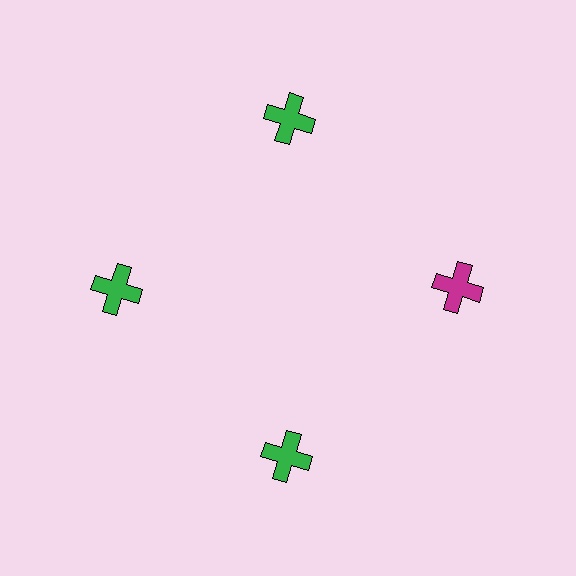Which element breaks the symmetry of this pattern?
The magenta cross at roughly the 3 o'clock position breaks the symmetry. All other shapes are green crosses.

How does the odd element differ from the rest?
It has a different color: magenta instead of green.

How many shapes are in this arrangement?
There are 4 shapes arranged in a ring pattern.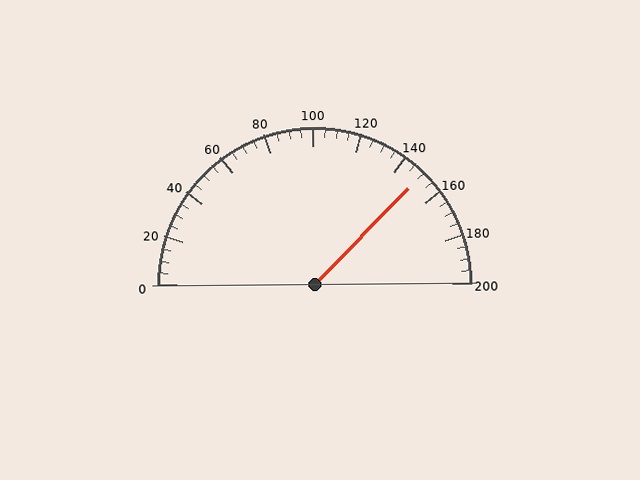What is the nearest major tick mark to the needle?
The nearest major tick mark is 160.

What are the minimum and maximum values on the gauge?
The gauge ranges from 0 to 200.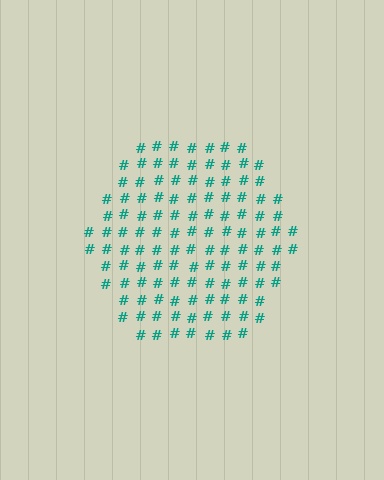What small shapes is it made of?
It is made of small hash symbols.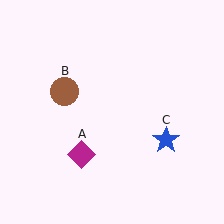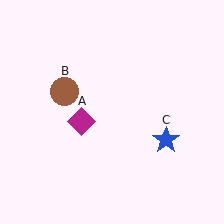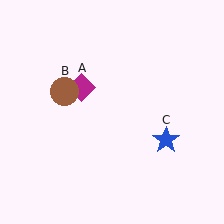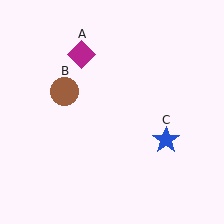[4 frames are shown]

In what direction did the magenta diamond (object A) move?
The magenta diamond (object A) moved up.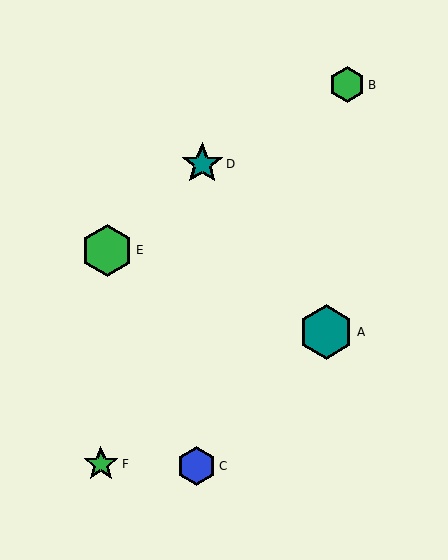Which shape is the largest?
The teal hexagon (labeled A) is the largest.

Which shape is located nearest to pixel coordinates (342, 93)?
The green hexagon (labeled B) at (347, 85) is nearest to that location.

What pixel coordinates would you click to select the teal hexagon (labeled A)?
Click at (326, 332) to select the teal hexagon A.